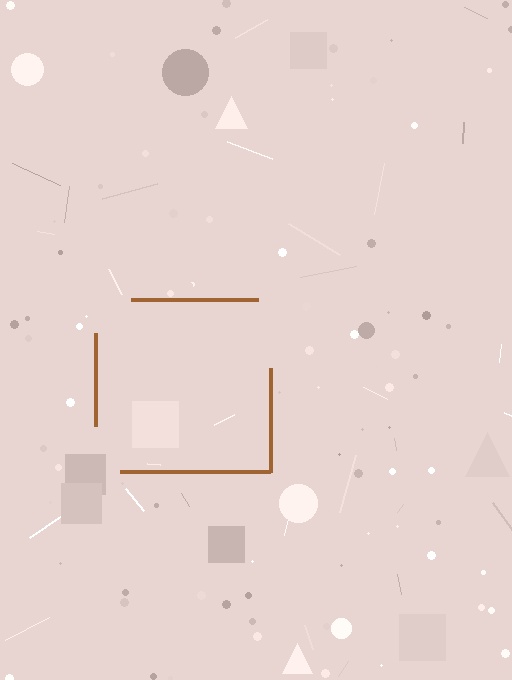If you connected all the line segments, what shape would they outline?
They would outline a square.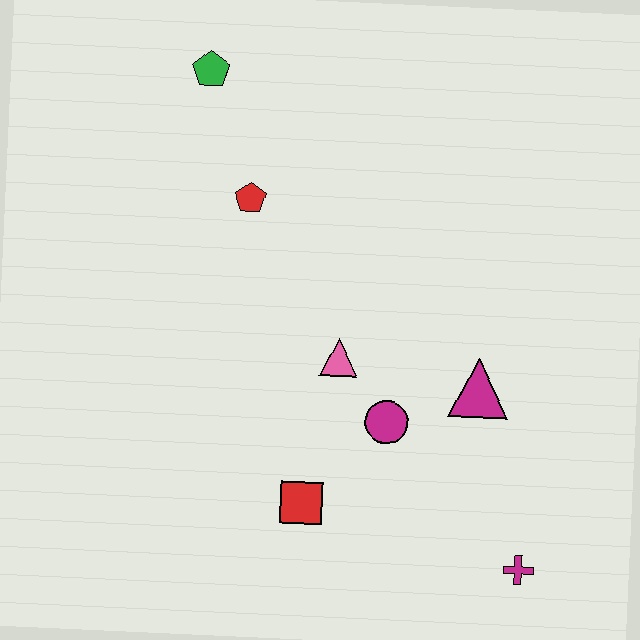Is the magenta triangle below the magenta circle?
No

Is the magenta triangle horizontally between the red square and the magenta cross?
Yes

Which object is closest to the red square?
The magenta circle is closest to the red square.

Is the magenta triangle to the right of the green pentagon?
Yes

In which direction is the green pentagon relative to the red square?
The green pentagon is above the red square.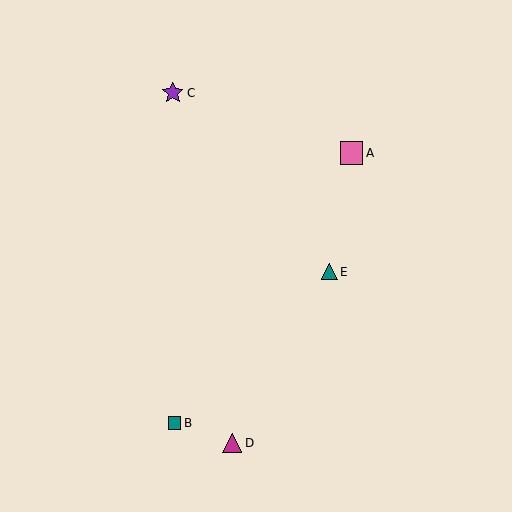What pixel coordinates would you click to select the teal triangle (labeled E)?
Click at (330, 272) to select the teal triangle E.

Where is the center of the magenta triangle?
The center of the magenta triangle is at (232, 443).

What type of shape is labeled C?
Shape C is a purple star.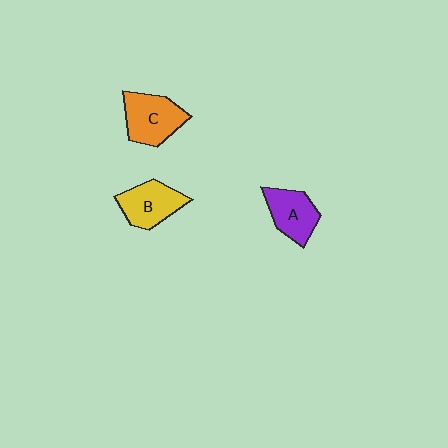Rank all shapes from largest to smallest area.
From largest to smallest: C (orange), B (yellow), A (purple).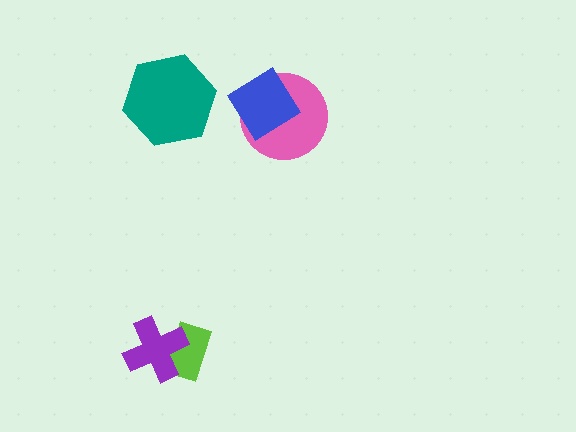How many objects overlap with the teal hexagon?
0 objects overlap with the teal hexagon.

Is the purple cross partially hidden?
No, no other shape covers it.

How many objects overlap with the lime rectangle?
1 object overlaps with the lime rectangle.